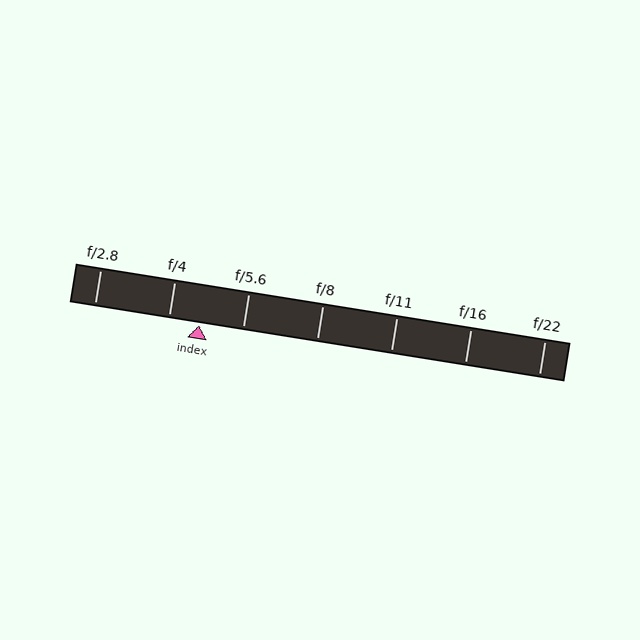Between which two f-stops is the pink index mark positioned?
The index mark is between f/4 and f/5.6.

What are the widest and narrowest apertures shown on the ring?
The widest aperture shown is f/2.8 and the narrowest is f/22.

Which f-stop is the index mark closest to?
The index mark is closest to f/4.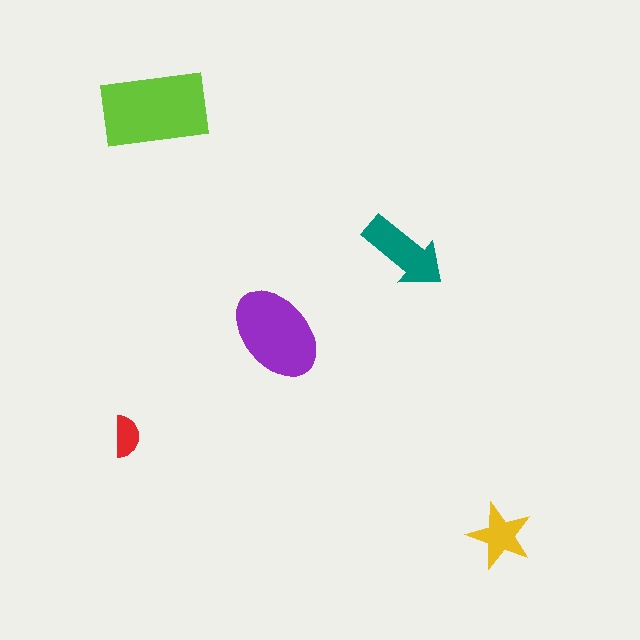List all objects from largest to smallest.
The lime rectangle, the purple ellipse, the teal arrow, the yellow star, the red semicircle.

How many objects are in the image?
There are 5 objects in the image.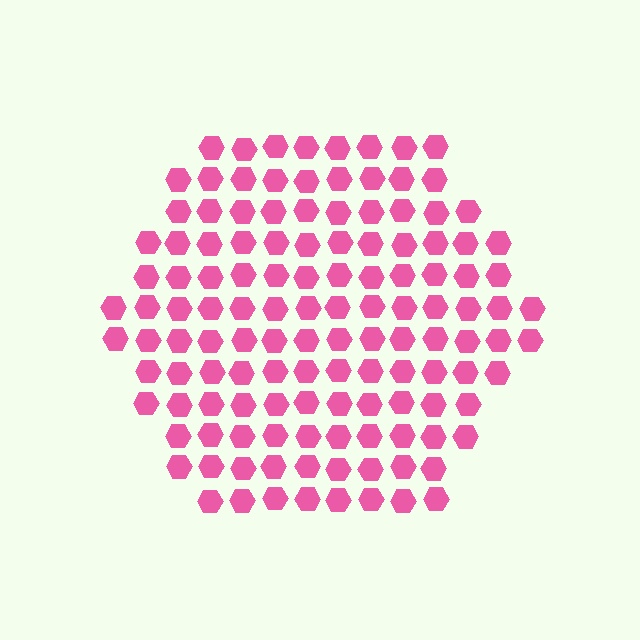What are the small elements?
The small elements are hexagons.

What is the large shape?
The large shape is a hexagon.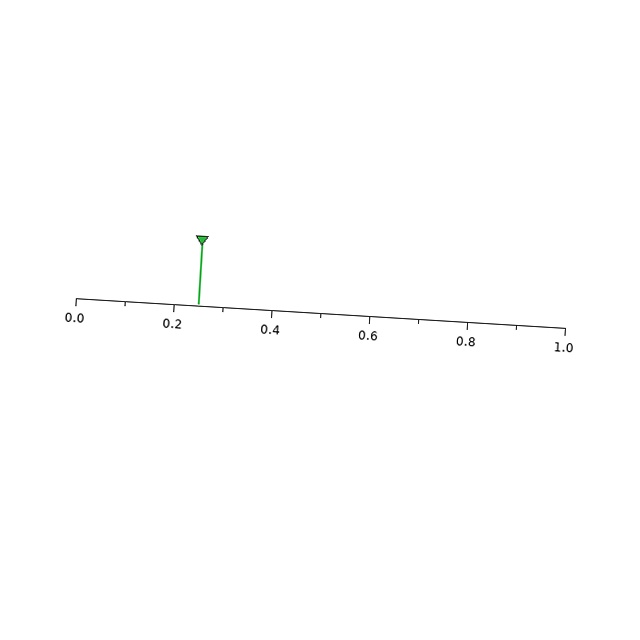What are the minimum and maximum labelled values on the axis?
The axis runs from 0.0 to 1.0.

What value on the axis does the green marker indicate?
The marker indicates approximately 0.25.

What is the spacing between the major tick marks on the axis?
The major ticks are spaced 0.2 apart.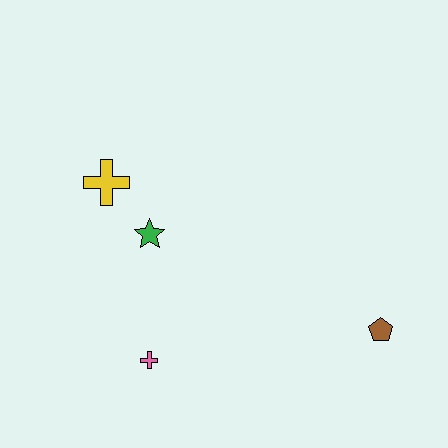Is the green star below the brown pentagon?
No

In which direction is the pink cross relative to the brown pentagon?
The pink cross is to the left of the brown pentagon.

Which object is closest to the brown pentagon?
The pink cross is closest to the brown pentagon.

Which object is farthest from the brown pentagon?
The yellow cross is farthest from the brown pentagon.